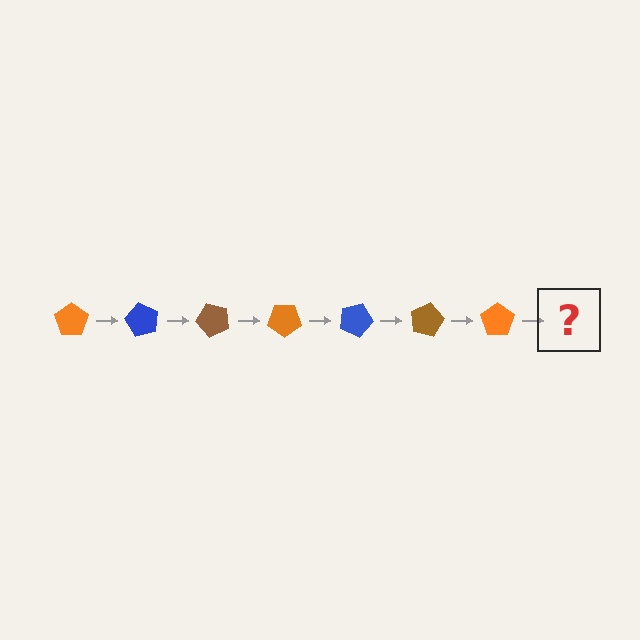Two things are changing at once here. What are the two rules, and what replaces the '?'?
The two rules are that it rotates 60 degrees each step and the color cycles through orange, blue, and brown. The '?' should be a blue pentagon, rotated 420 degrees from the start.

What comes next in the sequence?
The next element should be a blue pentagon, rotated 420 degrees from the start.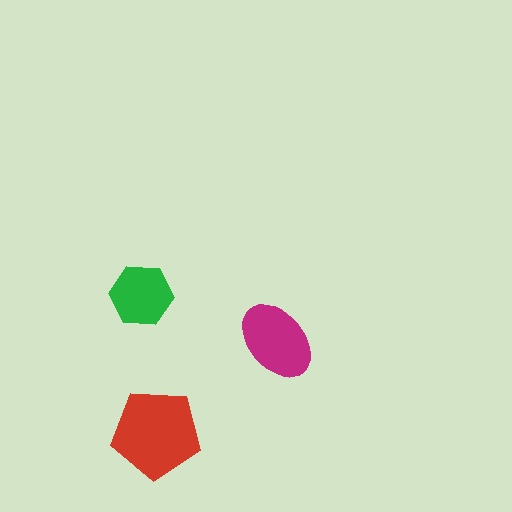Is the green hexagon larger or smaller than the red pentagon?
Smaller.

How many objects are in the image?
There are 3 objects in the image.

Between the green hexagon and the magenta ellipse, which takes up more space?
The magenta ellipse.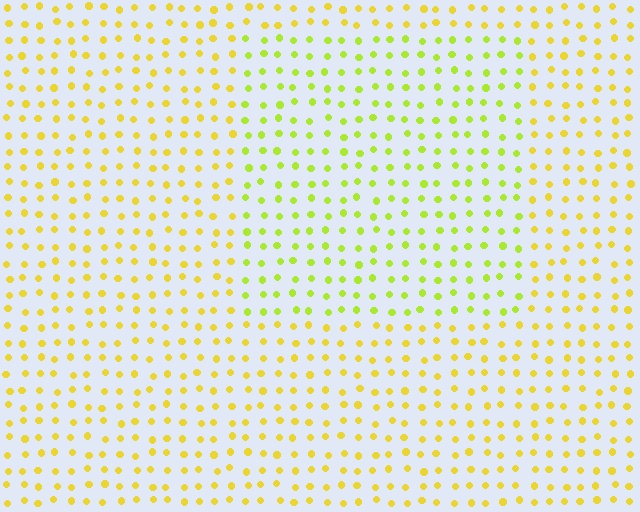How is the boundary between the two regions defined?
The boundary is defined purely by a slight shift in hue (about 28 degrees). Spacing, size, and orientation are identical on both sides.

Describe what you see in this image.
The image is filled with small yellow elements in a uniform arrangement. A rectangle-shaped region is visible where the elements are tinted to a slightly different hue, forming a subtle color boundary.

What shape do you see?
I see a rectangle.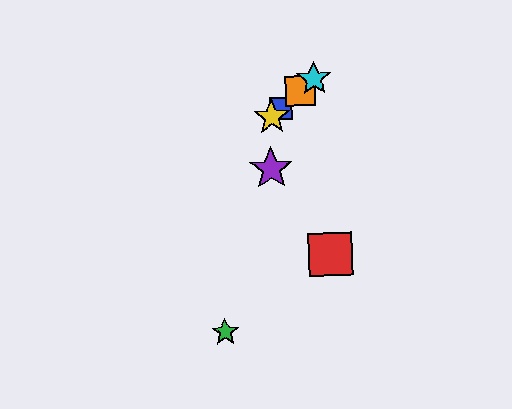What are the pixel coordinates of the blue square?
The blue square is at (281, 109).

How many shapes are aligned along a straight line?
4 shapes (the blue square, the yellow star, the orange square, the cyan star) are aligned along a straight line.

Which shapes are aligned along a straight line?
The blue square, the yellow star, the orange square, the cyan star are aligned along a straight line.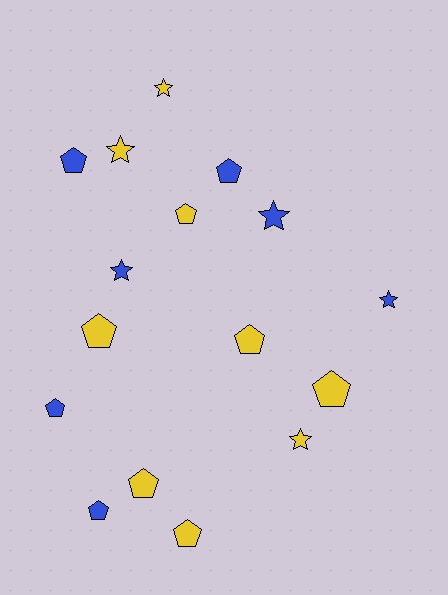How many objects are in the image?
There are 16 objects.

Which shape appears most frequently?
Pentagon, with 10 objects.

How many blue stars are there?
There are 3 blue stars.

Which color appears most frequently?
Yellow, with 9 objects.